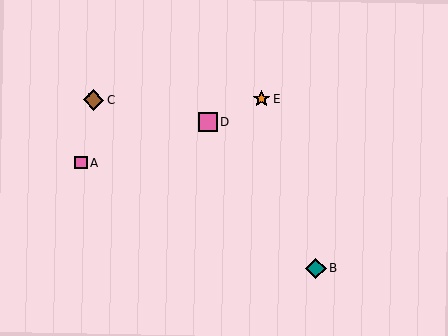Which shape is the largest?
The brown diamond (labeled C) is the largest.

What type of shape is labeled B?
Shape B is a teal diamond.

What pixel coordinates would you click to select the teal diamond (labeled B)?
Click at (316, 268) to select the teal diamond B.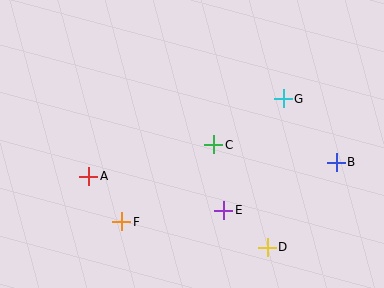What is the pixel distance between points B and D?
The distance between B and D is 109 pixels.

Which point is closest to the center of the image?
Point C at (214, 145) is closest to the center.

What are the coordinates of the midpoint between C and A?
The midpoint between C and A is at (151, 161).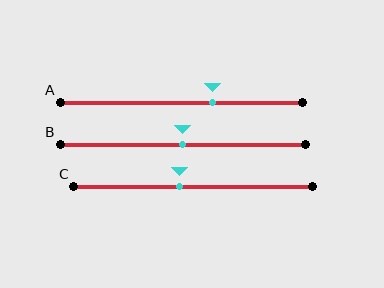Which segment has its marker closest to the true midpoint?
Segment B has its marker closest to the true midpoint.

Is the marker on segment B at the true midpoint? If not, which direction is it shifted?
Yes, the marker on segment B is at the true midpoint.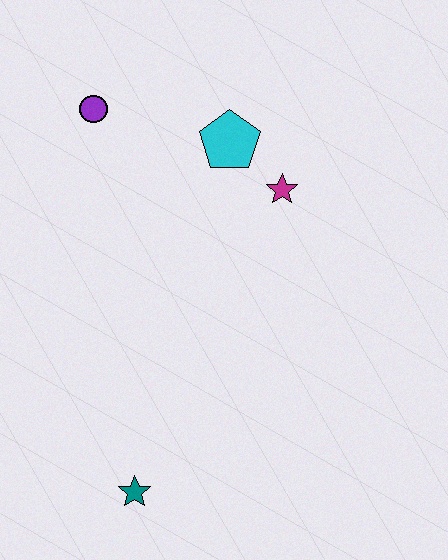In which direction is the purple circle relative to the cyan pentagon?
The purple circle is to the left of the cyan pentagon.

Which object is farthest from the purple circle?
The teal star is farthest from the purple circle.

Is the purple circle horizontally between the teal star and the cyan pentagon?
No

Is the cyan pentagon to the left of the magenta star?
Yes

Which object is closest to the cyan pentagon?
The magenta star is closest to the cyan pentagon.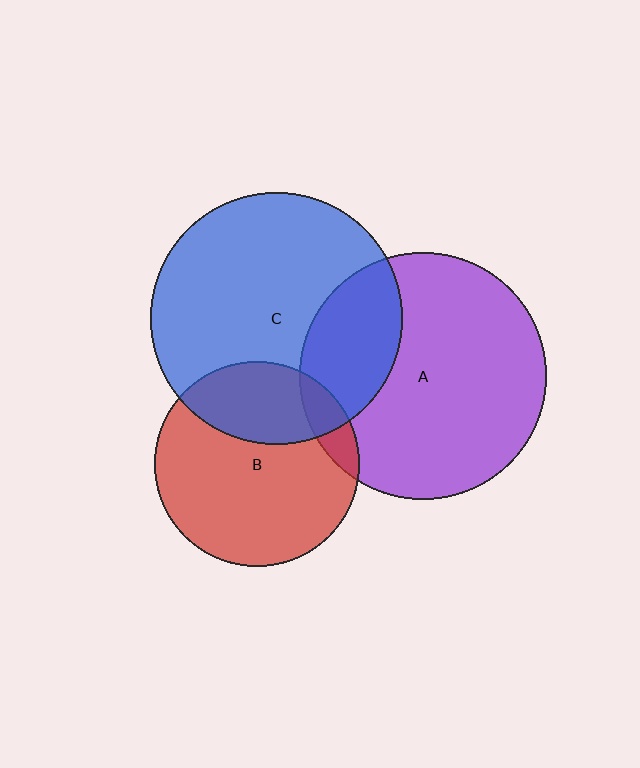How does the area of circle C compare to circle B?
Approximately 1.5 times.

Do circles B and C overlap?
Yes.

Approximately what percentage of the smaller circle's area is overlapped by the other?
Approximately 30%.